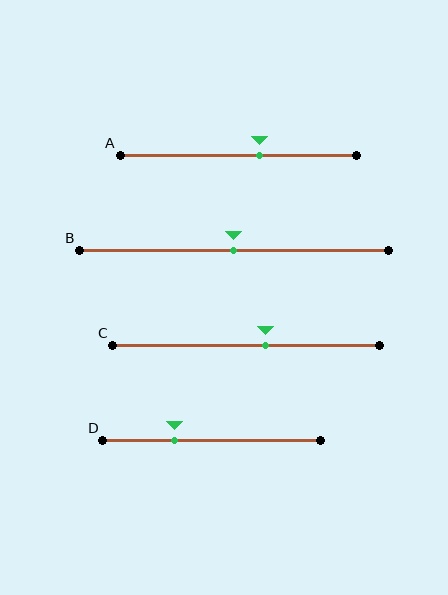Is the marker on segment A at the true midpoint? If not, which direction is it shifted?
No, the marker on segment A is shifted to the right by about 9% of the segment length.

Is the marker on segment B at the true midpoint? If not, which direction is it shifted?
Yes, the marker on segment B is at the true midpoint.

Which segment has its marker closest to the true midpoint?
Segment B has its marker closest to the true midpoint.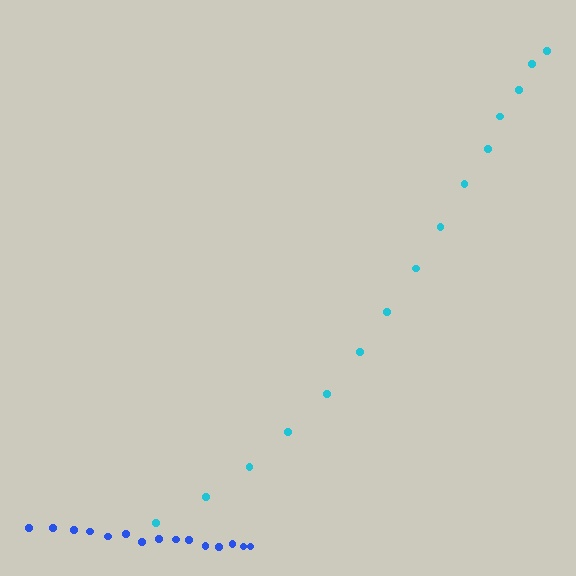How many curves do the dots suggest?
There are 2 distinct paths.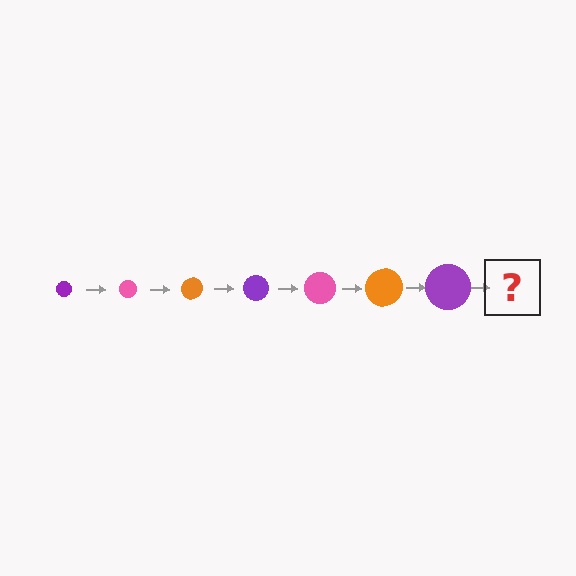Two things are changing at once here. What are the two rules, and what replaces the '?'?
The two rules are that the circle grows larger each step and the color cycles through purple, pink, and orange. The '?' should be a pink circle, larger than the previous one.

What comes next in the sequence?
The next element should be a pink circle, larger than the previous one.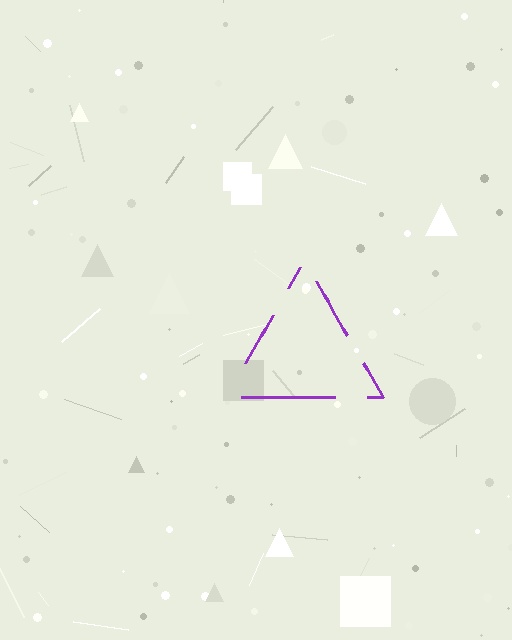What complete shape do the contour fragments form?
The contour fragments form a triangle.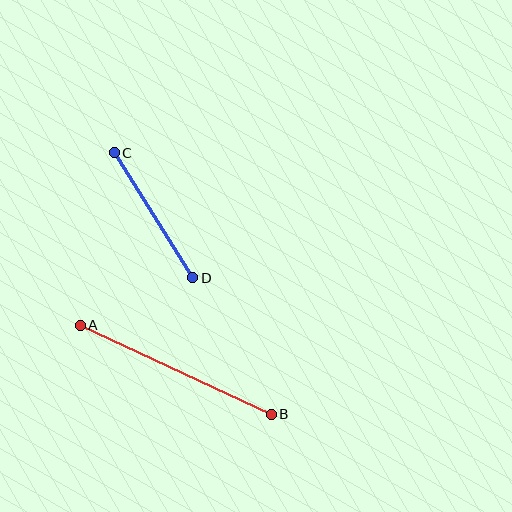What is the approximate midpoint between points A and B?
The midpoint is at approximately (176, 370) pixels.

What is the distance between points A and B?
The distance is approximately 210 pixels.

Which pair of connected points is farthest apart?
Points A and B are farthest apart.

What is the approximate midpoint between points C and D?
The midpoint is at approximately (153, 215) pixels.